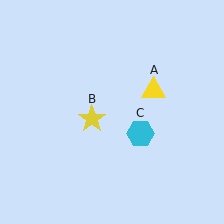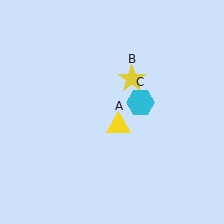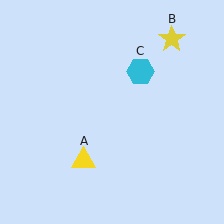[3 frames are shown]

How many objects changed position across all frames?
3 objects changed position: yellow triangle (object A), yellow star (object B), cyan hexagon (object C).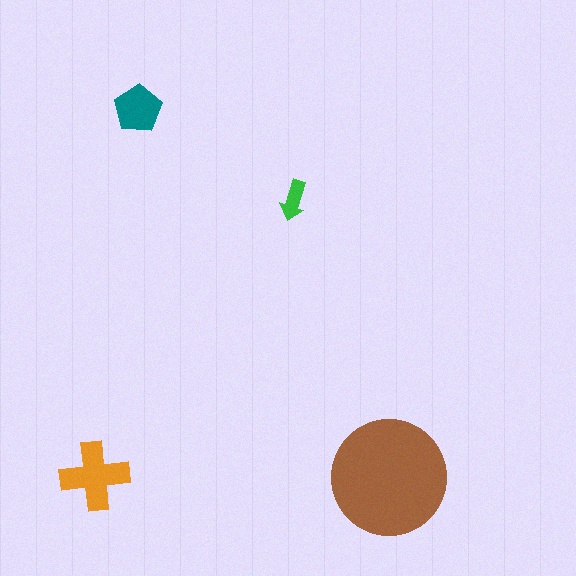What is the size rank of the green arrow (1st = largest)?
4th.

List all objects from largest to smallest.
The brown circle, the orange cross, the teal pentagon, the green arrow.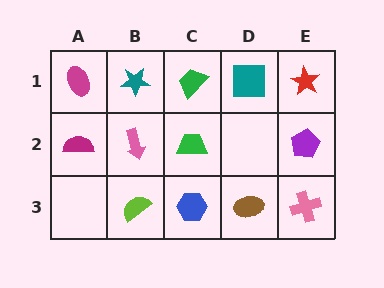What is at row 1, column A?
A magenta ellipse.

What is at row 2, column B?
A pink arrow.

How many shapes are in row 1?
5 shapes.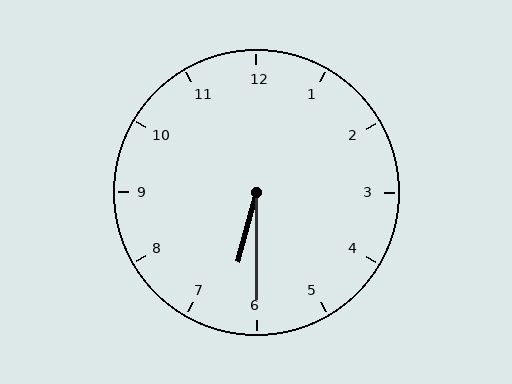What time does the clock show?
6:30.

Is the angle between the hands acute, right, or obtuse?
It is acute.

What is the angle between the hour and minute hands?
Approximately 15 degrees.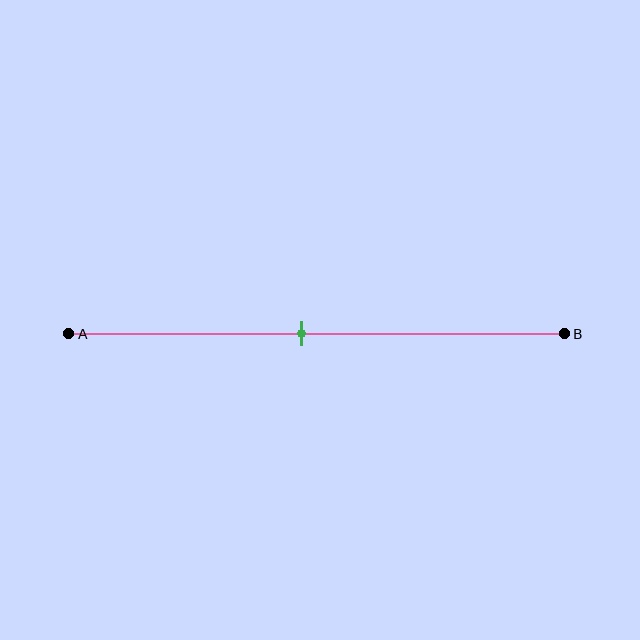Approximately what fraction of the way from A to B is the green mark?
The green mark is approximately 45% of the way from A to B.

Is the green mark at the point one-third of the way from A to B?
No, the mark is at about 45% from A, not at the 33% one-third point.